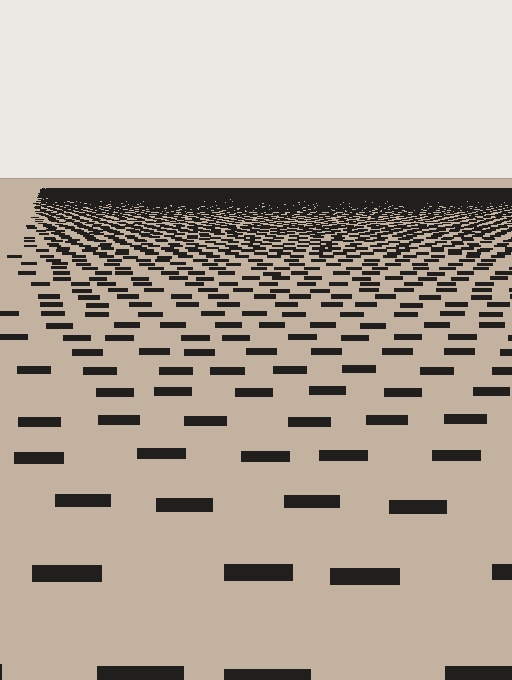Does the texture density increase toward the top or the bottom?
Density increases toward the top.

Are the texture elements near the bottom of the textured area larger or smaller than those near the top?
Larger. Near the bottom, elements are closer to the viewer and appear at a bigger on-screen size.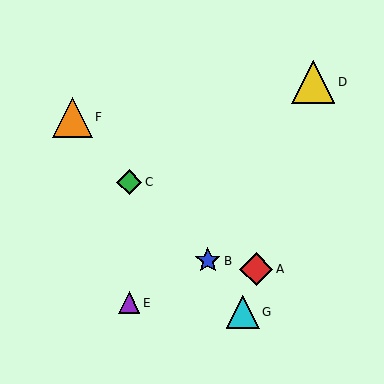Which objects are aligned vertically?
Objects C, E are aligned vertically.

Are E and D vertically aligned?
No, E is at x≈129 and D is at x≈313.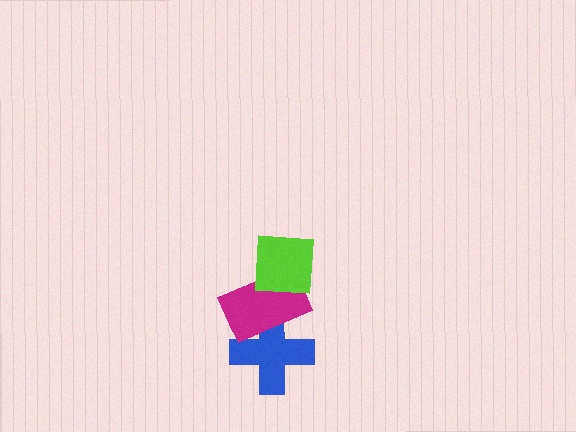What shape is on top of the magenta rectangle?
The lime square is on top of the magenta rectangle.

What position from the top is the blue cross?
The blue cross is 3rd from the top.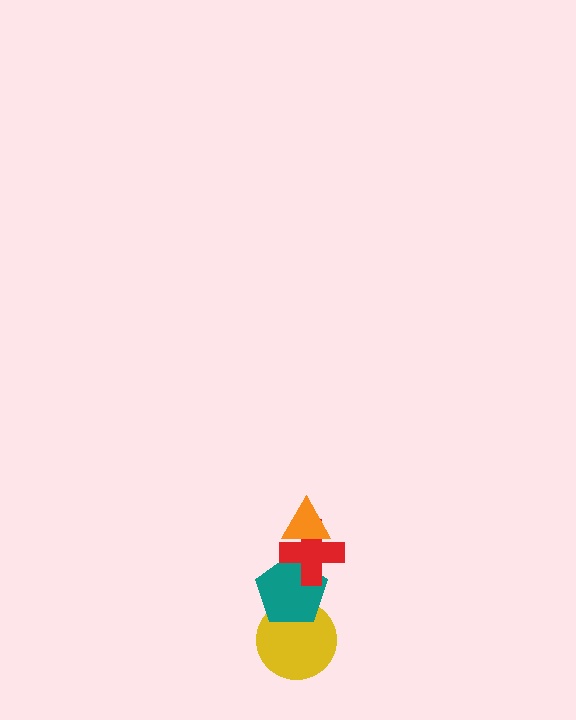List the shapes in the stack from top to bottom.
From top to bottom: the orange triangle, the red cross, the teal pentagon, the yellow circle.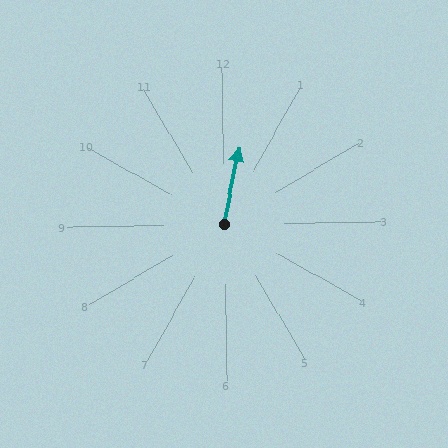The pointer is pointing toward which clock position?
Roughly 12 o'clock.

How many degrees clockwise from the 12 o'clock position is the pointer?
Approximately 12 degrees.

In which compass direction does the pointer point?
North.